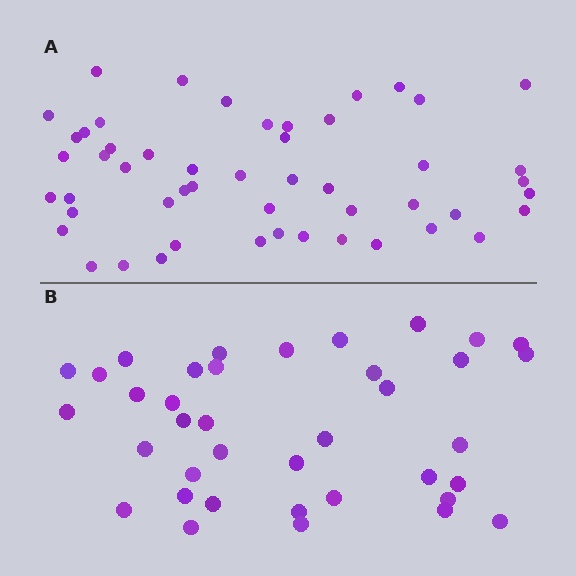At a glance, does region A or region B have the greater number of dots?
Region A (the top region) has more dots.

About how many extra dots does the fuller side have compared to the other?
Region A has approximately 15 more dots than region B.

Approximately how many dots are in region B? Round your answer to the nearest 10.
About 40 dots. (The exact count is 38, which rounds to 40.)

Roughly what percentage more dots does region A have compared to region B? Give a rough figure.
About 35% more.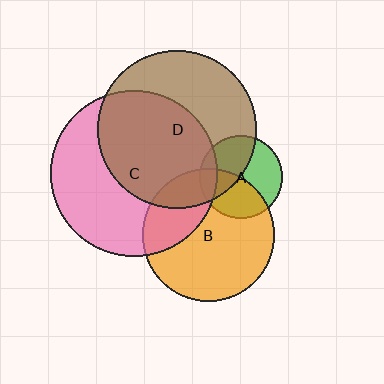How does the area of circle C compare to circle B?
Approximately 1.6 times.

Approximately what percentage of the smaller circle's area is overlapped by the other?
Approximately 15%.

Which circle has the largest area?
Circle C (pink).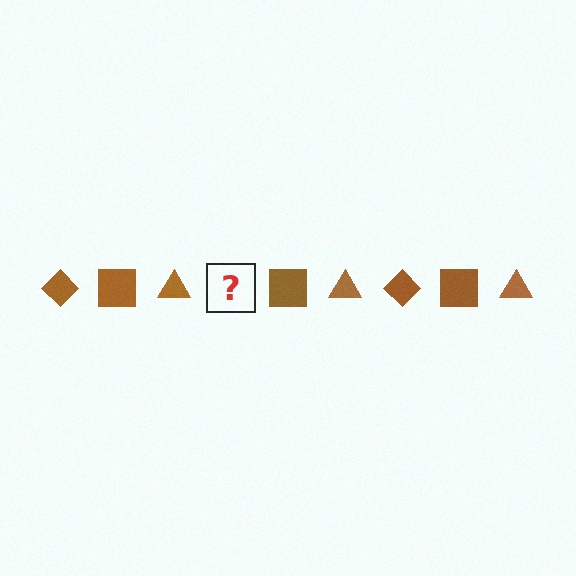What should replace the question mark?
The question mark should be replaced with a brown diamond.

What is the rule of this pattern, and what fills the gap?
The rule is that the pattern cycles through diamond, square, triangle shapes in brown. The gap should be filled with a brown diamond.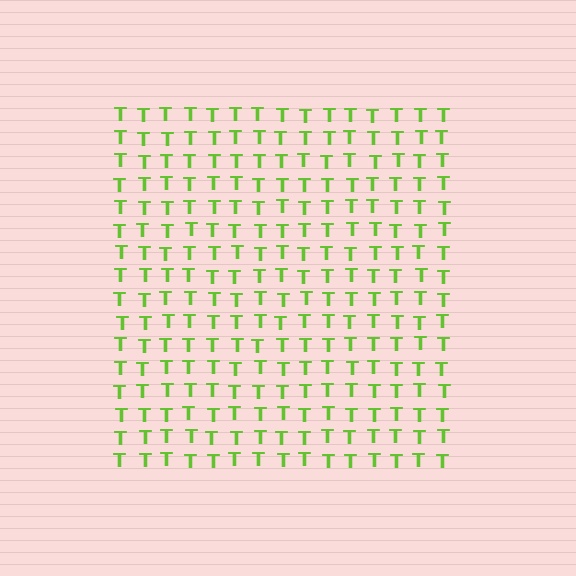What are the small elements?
The small elements are letter T's.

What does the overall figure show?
The overall figure shows a square.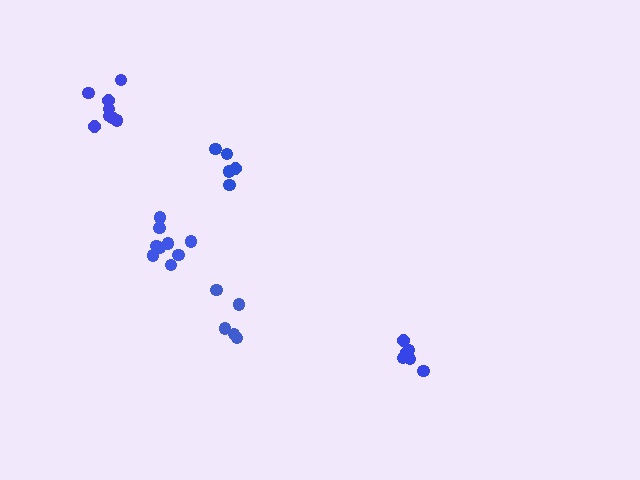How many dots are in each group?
Group 1: 5 dots, Group 2: 9 dots, Group 3: 8 dots, Group 4: 6 dots, Group 5: 5 dots (33 total).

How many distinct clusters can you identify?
There are 5 distinct clusters.